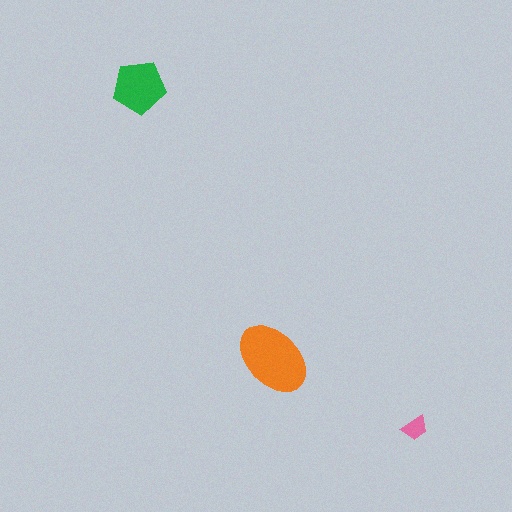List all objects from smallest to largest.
The pink trapezoid, the green pentagon, the orange ellipse.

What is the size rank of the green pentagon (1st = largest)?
2nd.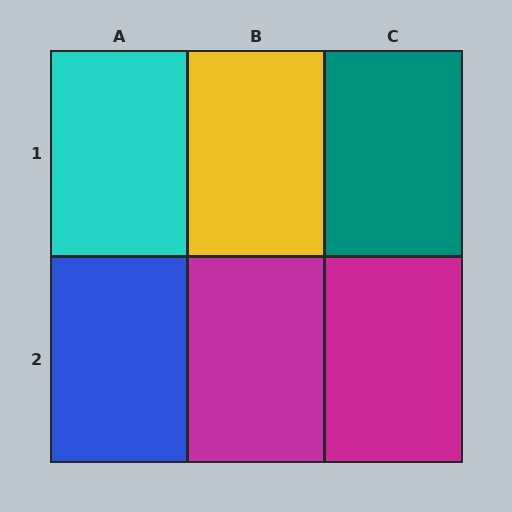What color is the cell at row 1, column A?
Cyan.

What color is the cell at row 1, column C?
Teal.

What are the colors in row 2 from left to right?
Blue, magenta, magenta.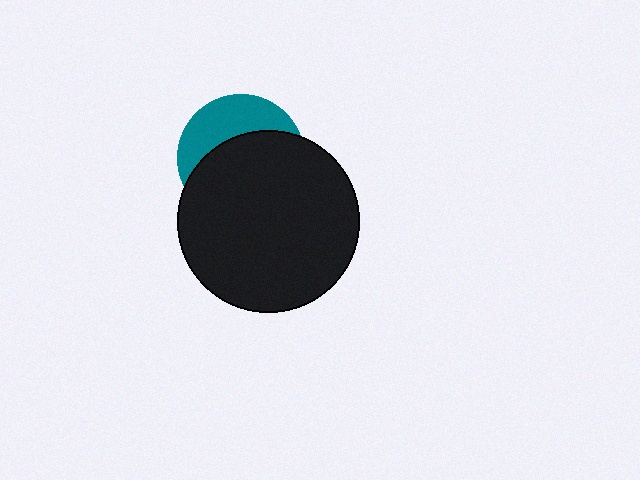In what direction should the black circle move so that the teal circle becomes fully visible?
The black circle should move down. That is the shortest direction to clear the overlap and leave the teal circle fully visible.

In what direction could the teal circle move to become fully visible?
The teal circle could move up. That would shift it out from behind the black circle entirely.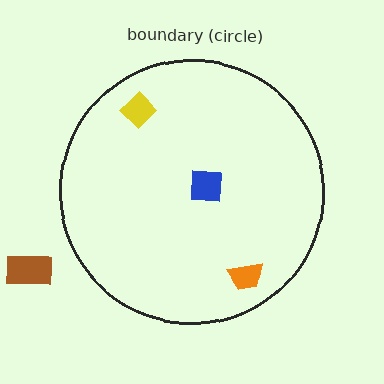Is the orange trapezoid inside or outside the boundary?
Inside.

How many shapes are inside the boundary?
3 inside, 1 outside.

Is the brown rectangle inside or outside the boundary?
Outside.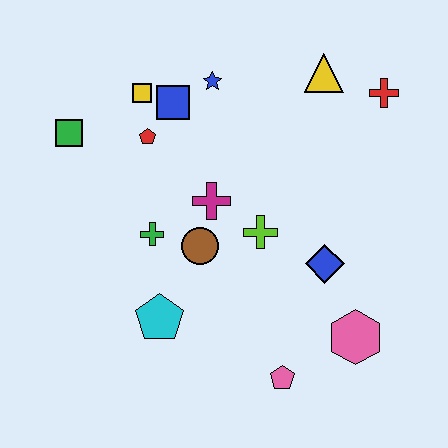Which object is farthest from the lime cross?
The green square is farthest from the lime cross.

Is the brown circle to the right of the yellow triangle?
No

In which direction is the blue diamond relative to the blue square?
The blue diamond is below the blue square.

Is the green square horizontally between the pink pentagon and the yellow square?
No